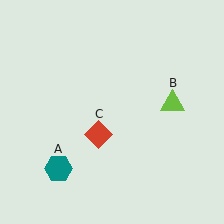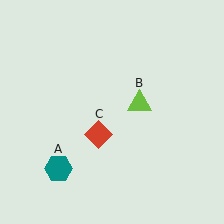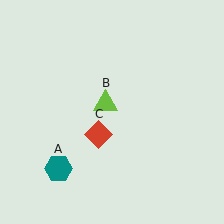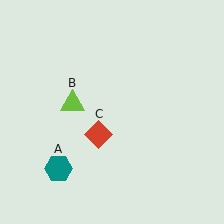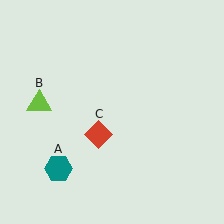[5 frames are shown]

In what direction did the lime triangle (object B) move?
The lime triangle (object B) moved left.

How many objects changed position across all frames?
1 object changed position: lime triangle (object B).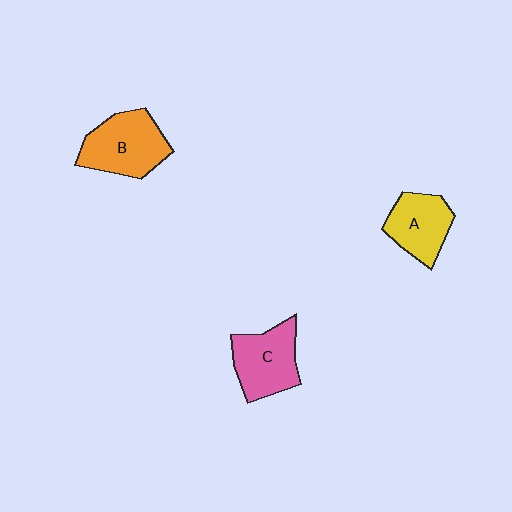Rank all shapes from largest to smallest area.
From largest to smallest: B (orange), C (pink), A (yellow).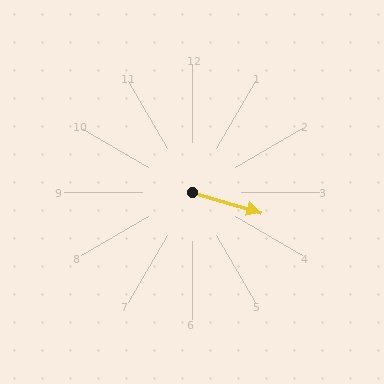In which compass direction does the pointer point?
East.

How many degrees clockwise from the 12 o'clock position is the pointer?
Approximately 106 degrees.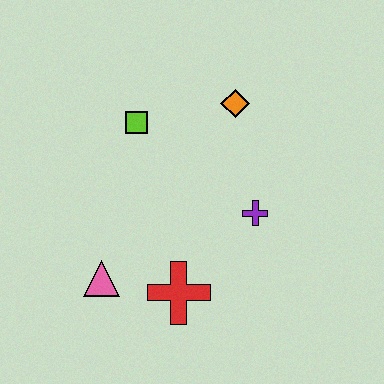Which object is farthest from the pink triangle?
The orange diamond is farthest from the pink triangle.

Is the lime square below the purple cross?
No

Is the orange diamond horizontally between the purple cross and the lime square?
Yes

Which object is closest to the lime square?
The orange diamond is closest to the lime square.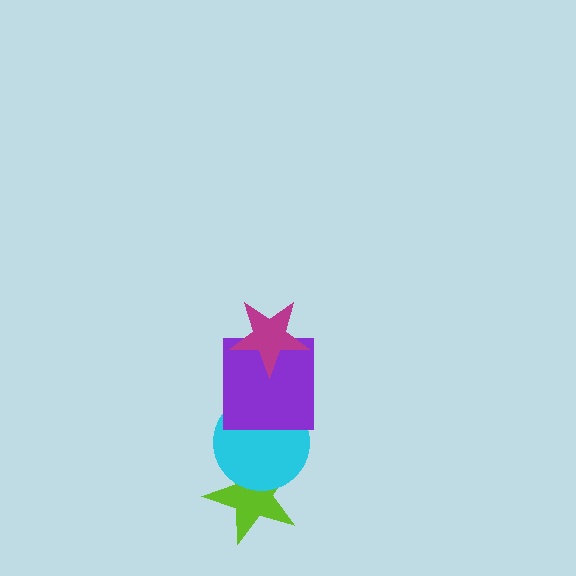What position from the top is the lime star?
The lime star is 4th from the top.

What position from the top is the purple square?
The purple square is 2nd from the top.